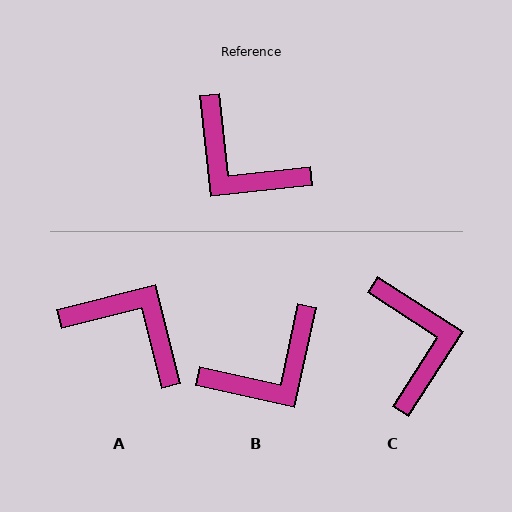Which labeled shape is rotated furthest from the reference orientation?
A, about 172 degrees away.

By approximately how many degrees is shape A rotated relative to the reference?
Approximately 172 degrees clockwise.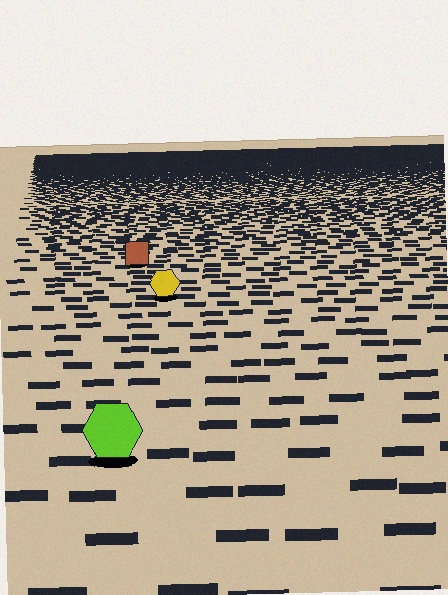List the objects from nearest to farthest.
From nearest to farthest: the lime hexagon, the yellow hexagon, the brown square.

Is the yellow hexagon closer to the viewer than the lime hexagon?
No. The lime hexagon is closer — you can tell from the texture gradient: the ground texture is coarser near it.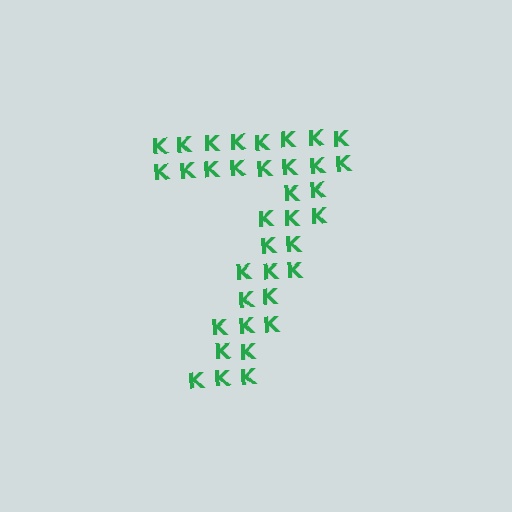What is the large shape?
The large shape is the digit 7.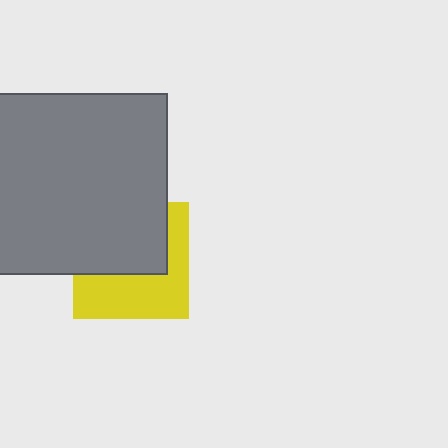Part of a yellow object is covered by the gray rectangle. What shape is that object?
It is a square.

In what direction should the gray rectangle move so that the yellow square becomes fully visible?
The gray rectangle should move up. That is the shortest direction to clear the overlap and leave the yellow square fully visible.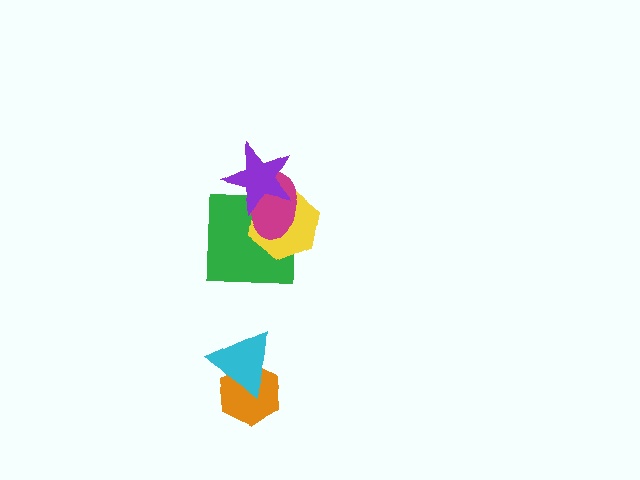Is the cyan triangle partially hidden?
No, no other shape covers it.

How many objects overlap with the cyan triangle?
1 object overlaps with the cyan triangle.